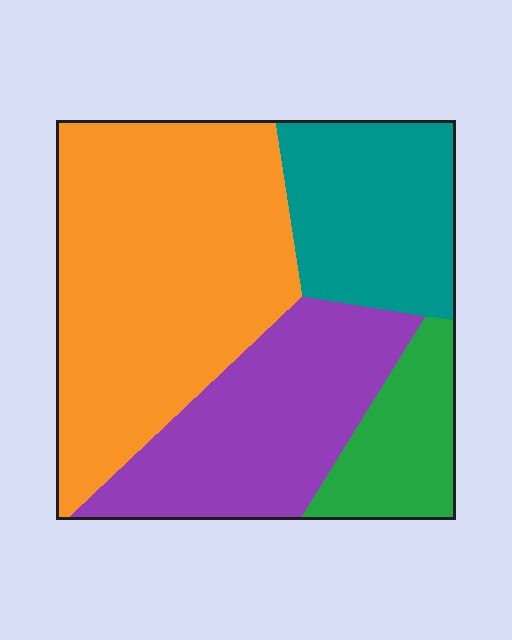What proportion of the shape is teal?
Teal takes up about one fifth (1/5) of the shape.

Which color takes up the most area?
Orange, at roughly 45%.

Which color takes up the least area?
Green, at roughly 10%.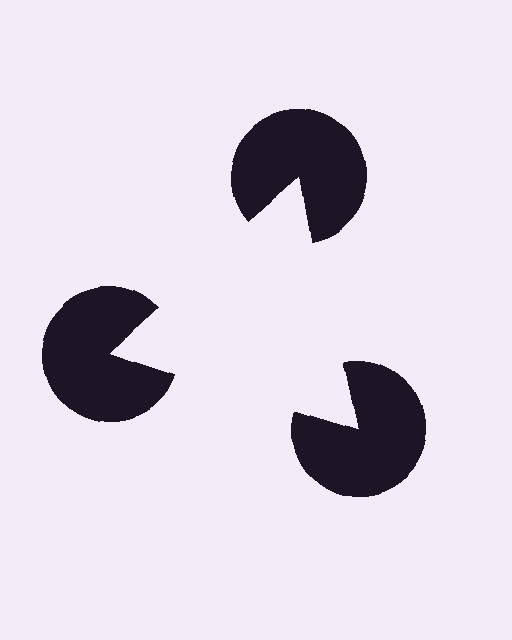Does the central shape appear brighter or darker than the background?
It typically appears slightly brighter than the background, even though no actual brightness change is drawn.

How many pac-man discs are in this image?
There are 3 — one at each vertex of the illusory triangle.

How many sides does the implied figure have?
3 sides.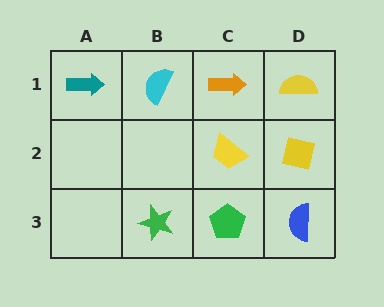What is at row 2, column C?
A yellow trapezoid.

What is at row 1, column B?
A cyan semicircle.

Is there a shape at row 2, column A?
No, that cell is empty.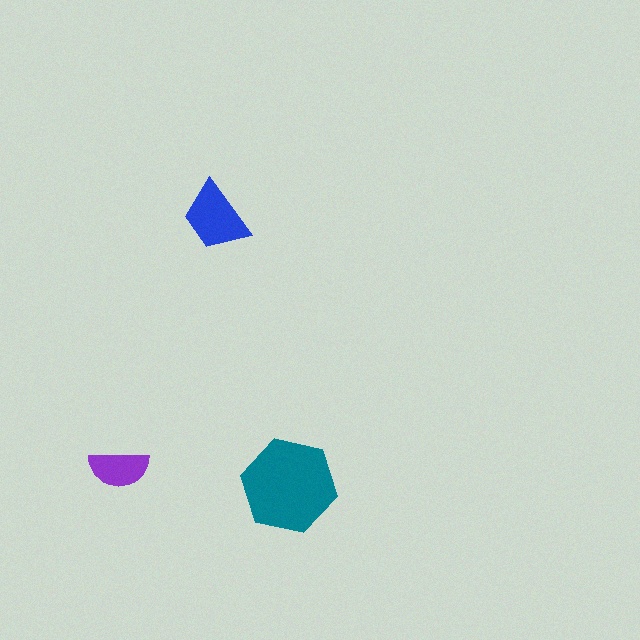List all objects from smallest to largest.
The purple semicircle, the blue trapezoid, the teal hexagon.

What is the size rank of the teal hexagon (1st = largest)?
1st.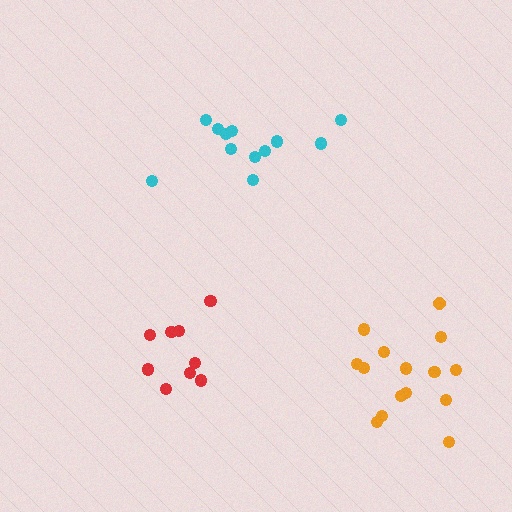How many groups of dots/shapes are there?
There are 3 groups.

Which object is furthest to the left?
The red cluster is leftmost.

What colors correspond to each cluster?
The clusters are colored: cyan, red, orange.